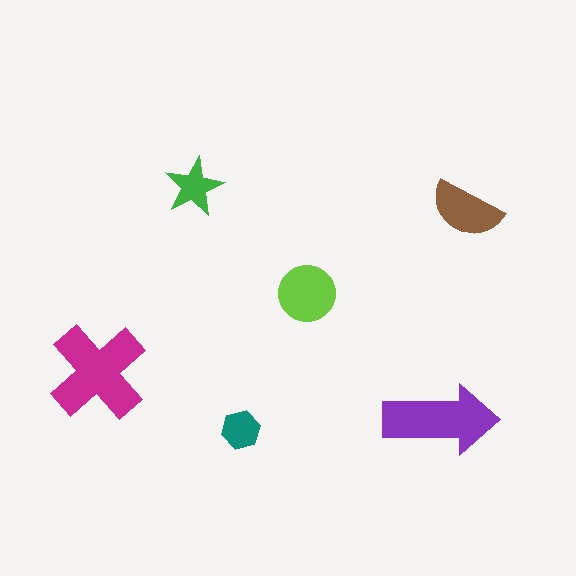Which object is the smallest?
The teal hexagon.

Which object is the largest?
The magenta cross.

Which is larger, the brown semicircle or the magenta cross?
The magenta cross.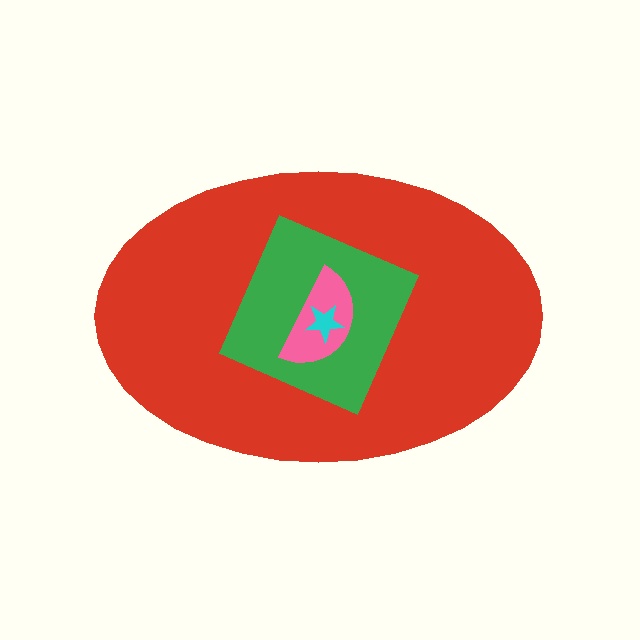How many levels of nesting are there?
4.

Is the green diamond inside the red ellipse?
Yes.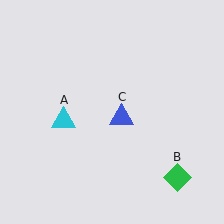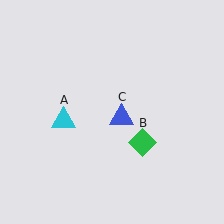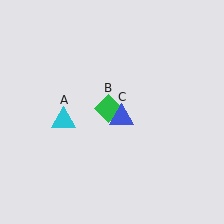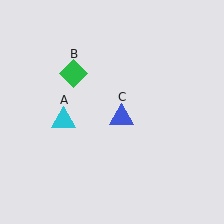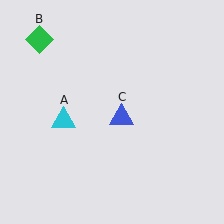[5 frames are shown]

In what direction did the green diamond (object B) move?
The green diamond (object B) moved up and to the left.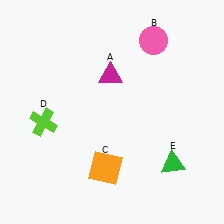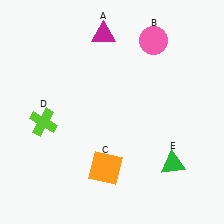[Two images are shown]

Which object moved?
The magenta triangle (A) moved up.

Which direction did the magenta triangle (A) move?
The magenta triangle (A) moved up.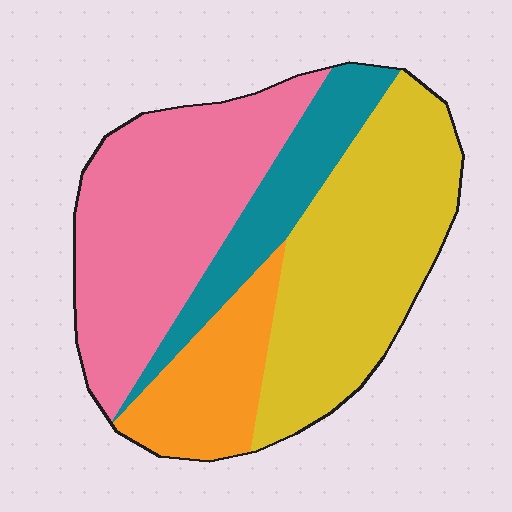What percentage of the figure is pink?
Pink covers roughly 35% of the figure.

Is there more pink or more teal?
Pink.